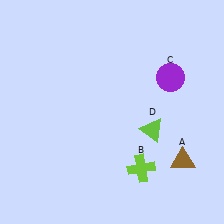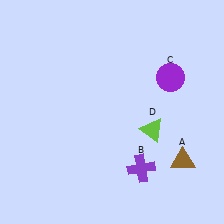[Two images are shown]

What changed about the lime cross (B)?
In Image 1, B is lime. In Image 2, it changed to purple.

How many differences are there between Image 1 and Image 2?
There is 1 difference between the two images.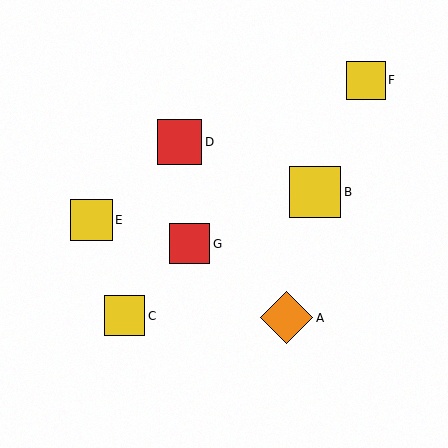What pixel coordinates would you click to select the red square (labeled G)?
Click at (190, 244) to select the red square G.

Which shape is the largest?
The orange diamond (labeled A) is the largest.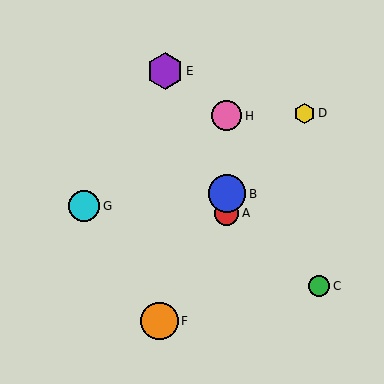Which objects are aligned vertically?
Objects A, B, H are aligned vertically.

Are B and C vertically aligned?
No, B is at x≈227 and C is at x≈319.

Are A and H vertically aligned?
Yes, both are at x≈227.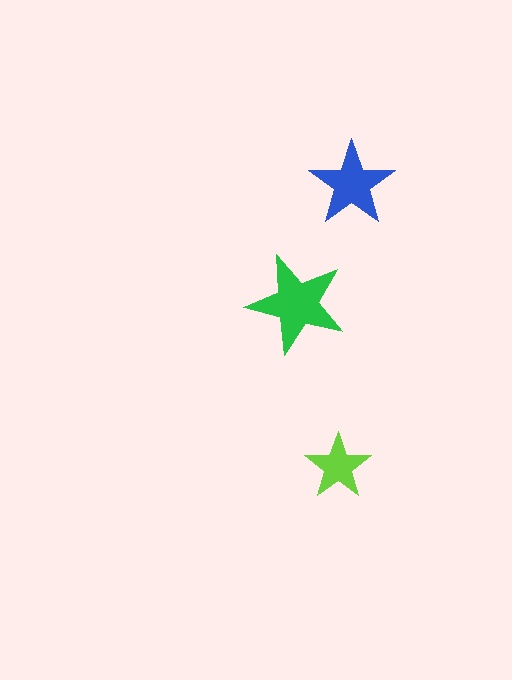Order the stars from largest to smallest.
the green one, the blue one, the lime one.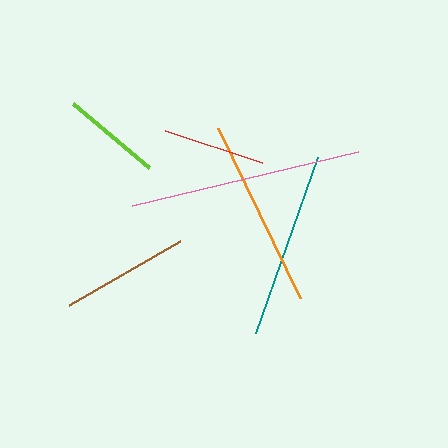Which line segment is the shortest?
The lime line is the shortest at approximately 100 pixels.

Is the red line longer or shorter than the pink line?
The pink line is longer than the red line.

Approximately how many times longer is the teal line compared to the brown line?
The teal line is approximately 1.5 times the length of the brown line.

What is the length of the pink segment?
The pink segment is approximately 232 pixels long.